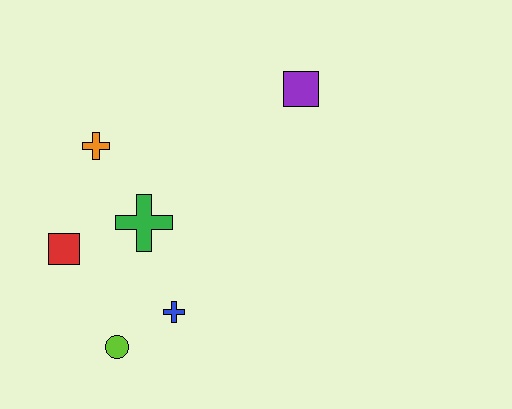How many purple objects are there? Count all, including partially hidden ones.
There is 1 purple object.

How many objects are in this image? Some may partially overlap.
There are 6 objects.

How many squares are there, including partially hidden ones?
There are 2 squares.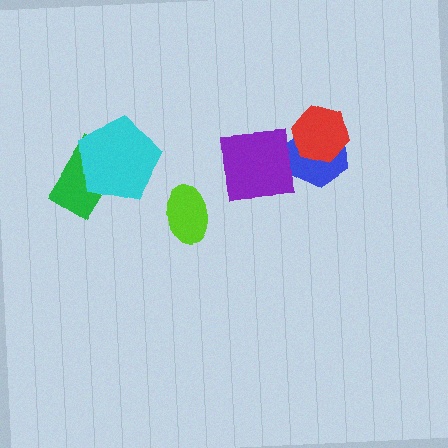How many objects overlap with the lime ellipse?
0 objects overlap with the lime ellipse.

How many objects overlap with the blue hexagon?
1 object overlaps with the blue hexagon.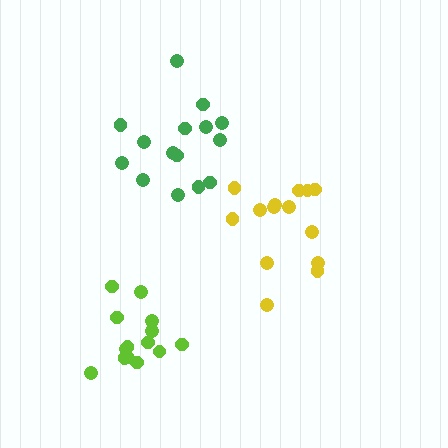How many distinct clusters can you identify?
There are 3 distinct clusters.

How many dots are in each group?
Group 1: 14 dots, Group 2: 14 dots, Group 3: 15 dots (43 total).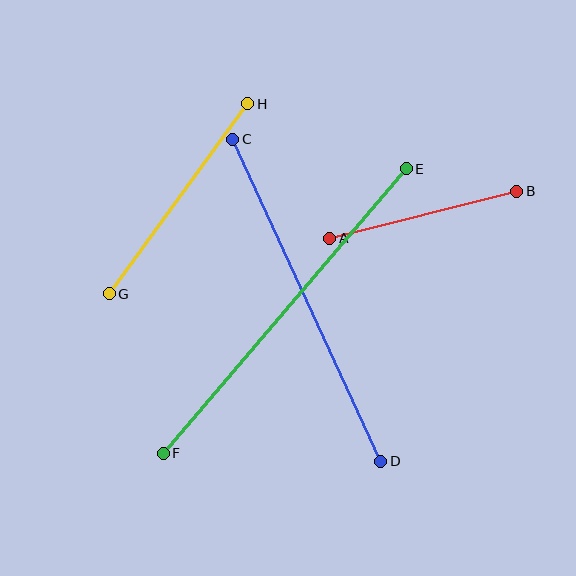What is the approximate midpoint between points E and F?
The midpoint is at approximately (285, 311) pixels.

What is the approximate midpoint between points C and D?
The midpoint is at approximately (307, 300) pixels.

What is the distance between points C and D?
The distance is approximately 354 pixels.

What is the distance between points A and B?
The distance is approximately 193 pixels.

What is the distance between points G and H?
The distance is approximately 235 pixels.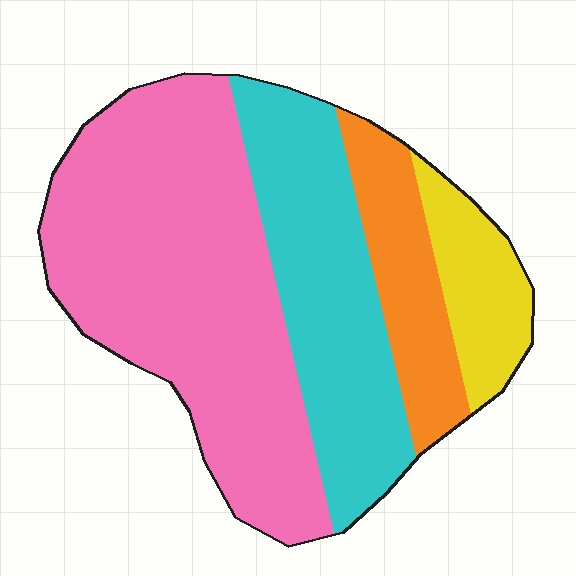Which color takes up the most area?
Pink, at roughly 50%.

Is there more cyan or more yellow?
Cyan.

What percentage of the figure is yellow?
Yellow covers about 10% of the figure.